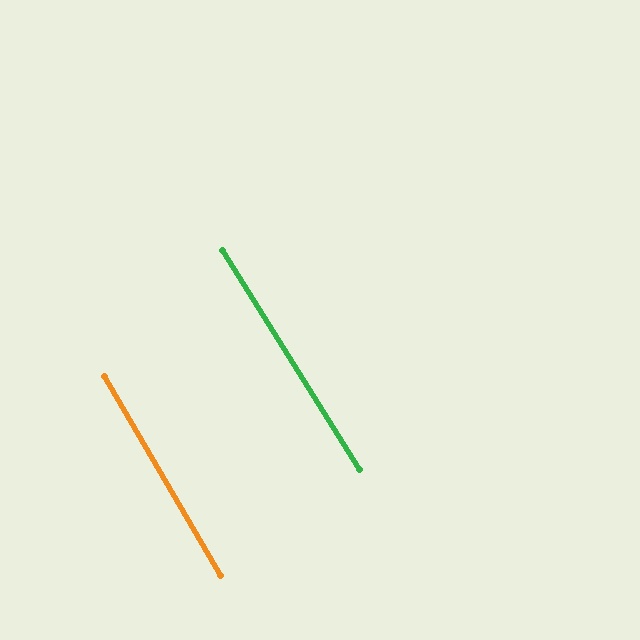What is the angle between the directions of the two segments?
Approximately 2 degrees.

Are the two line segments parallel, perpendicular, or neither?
Parallel — their directions differ by only 1.8°.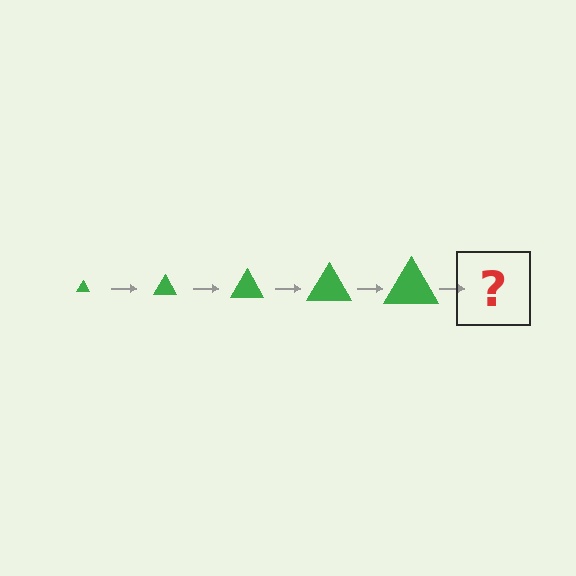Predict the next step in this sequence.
The next step is a green triangle, larger than the previous one.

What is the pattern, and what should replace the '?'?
The pattern is that the triangle gets progressively larger each step. The '?' should be a green triangle, larger than the previous one.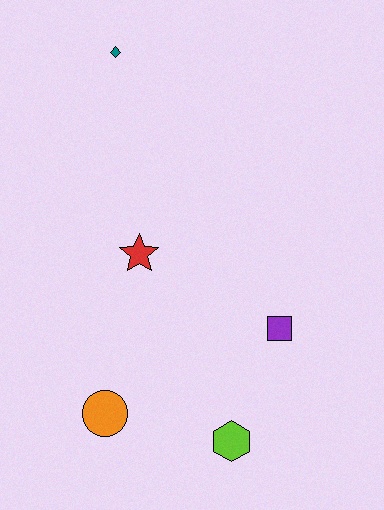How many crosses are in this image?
There are no crosses.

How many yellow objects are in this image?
There are no yellow objects.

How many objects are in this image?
There are 5 objects.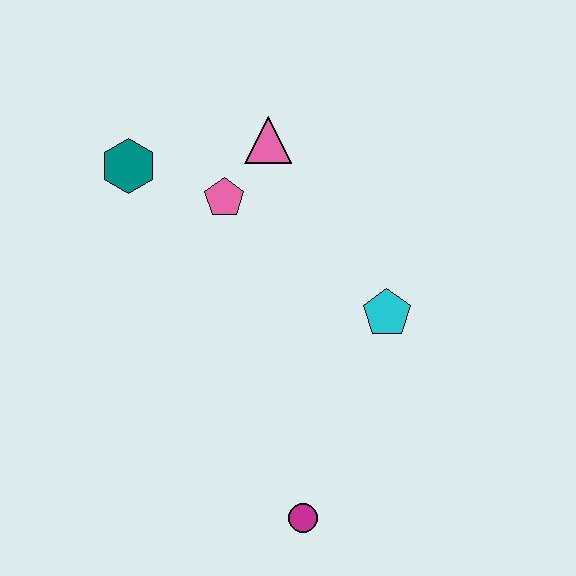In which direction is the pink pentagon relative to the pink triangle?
The pink pentagon is below the pink triangle.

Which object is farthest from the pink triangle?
The magenta circle is farthest from the pink triangle.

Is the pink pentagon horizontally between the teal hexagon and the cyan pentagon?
Yes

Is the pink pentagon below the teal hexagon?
Yes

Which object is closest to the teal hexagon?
The pink pentagon is closest to the teal hexagon.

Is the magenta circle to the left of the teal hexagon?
No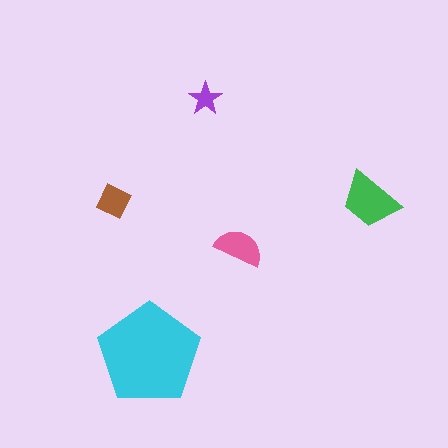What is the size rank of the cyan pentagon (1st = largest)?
1st.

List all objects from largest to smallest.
The cyan pentagon, the green trapezoid, the pink semicircle, the brown square, the purple star.